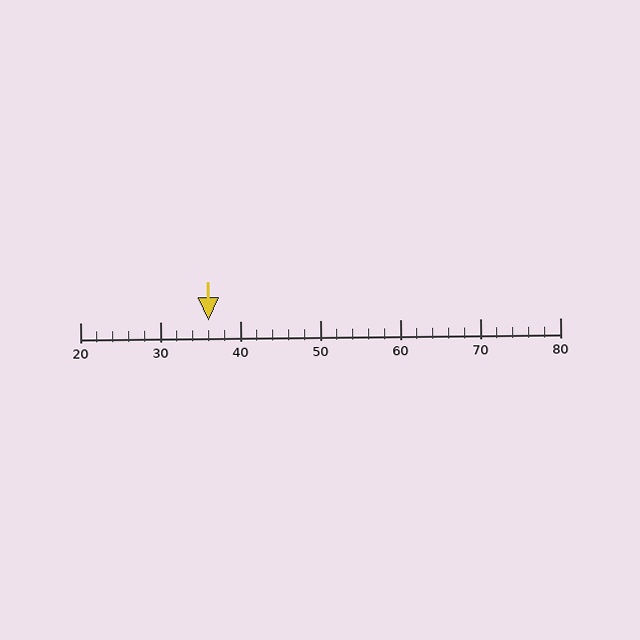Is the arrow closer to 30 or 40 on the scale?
The arrow is closer to 40.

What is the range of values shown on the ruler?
The ruler shows values from 20 to 80.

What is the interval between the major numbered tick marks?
The major tick marks are spaced 10 units apart.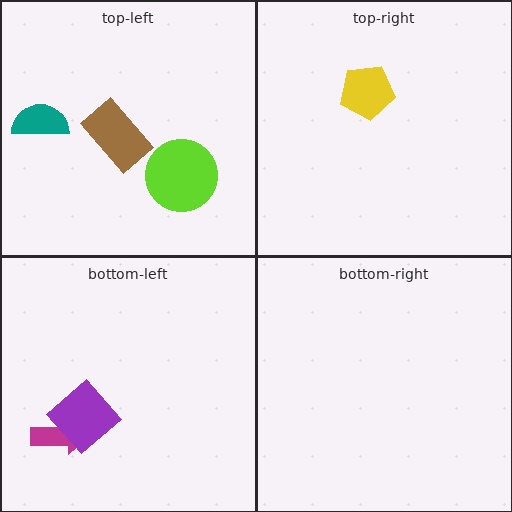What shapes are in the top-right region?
The yellow pentagon.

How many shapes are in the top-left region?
3.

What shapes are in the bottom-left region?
The magenta arrow, the purple diamond.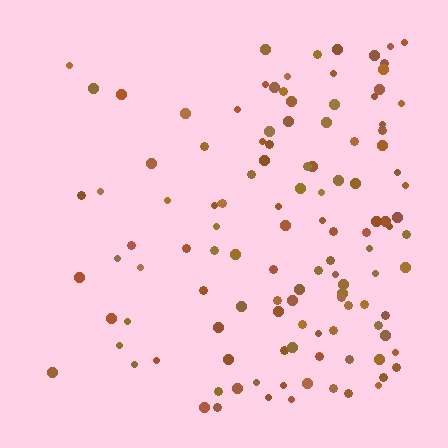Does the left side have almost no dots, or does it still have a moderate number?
Still a moderate number, just noticeably fewer than the right.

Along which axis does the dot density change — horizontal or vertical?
Horizontal.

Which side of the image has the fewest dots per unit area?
The left.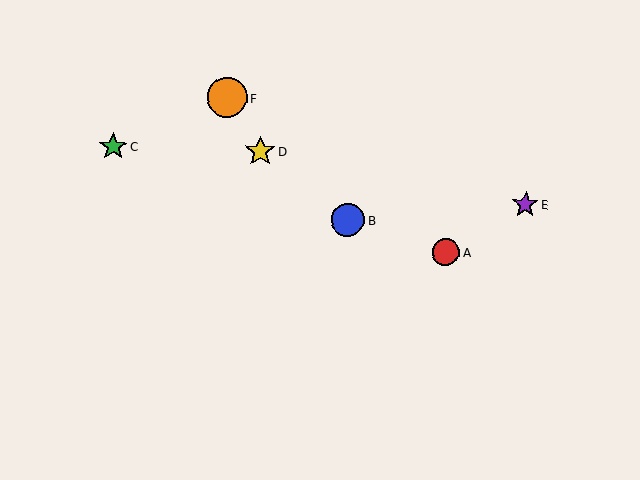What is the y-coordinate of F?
Object F is at y≈98.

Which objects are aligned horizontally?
Objects C, D are aligned horizontally.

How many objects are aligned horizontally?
2 objects (C, D) are aligned horizontally.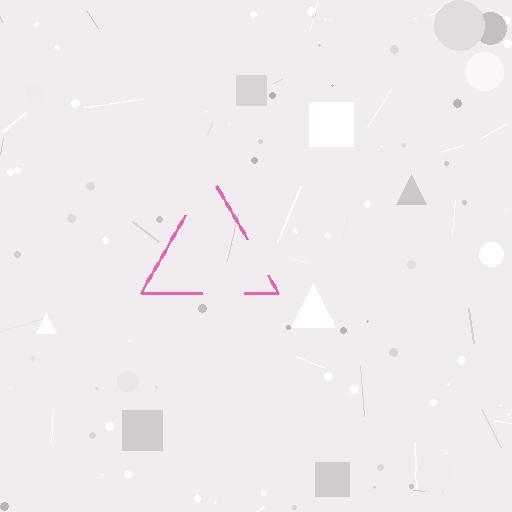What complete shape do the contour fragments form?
The contour fragments form a triangle.